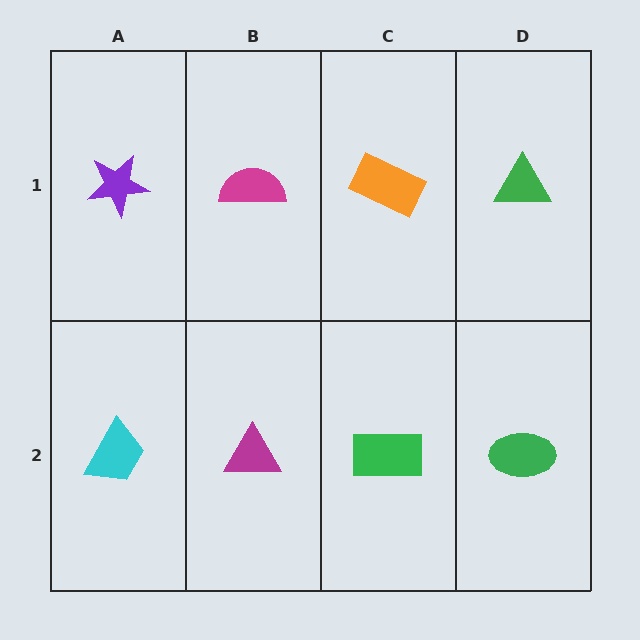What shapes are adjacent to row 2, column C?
An orange rectangle (row 1, column C), a magenta triangle (row 2, column B), a green ellipse (row 2, column D).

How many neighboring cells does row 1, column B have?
3.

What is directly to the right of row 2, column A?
A magenta triangle.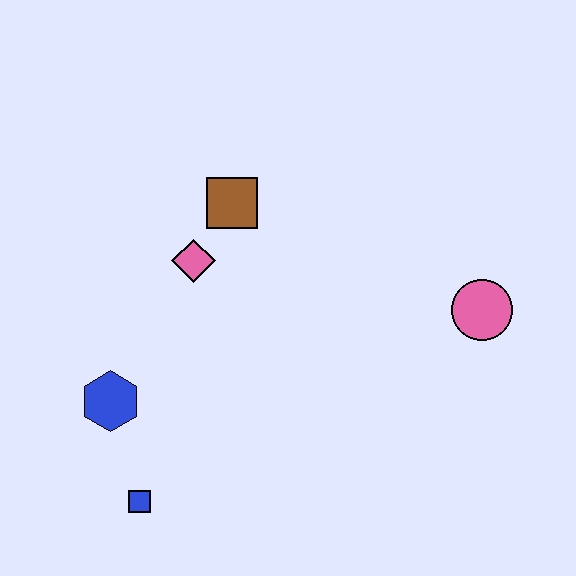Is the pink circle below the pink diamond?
Yes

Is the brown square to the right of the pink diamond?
Yes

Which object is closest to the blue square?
The blue hexagon is closest to the blue square.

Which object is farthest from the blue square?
The pink circle is farthest from the blue square.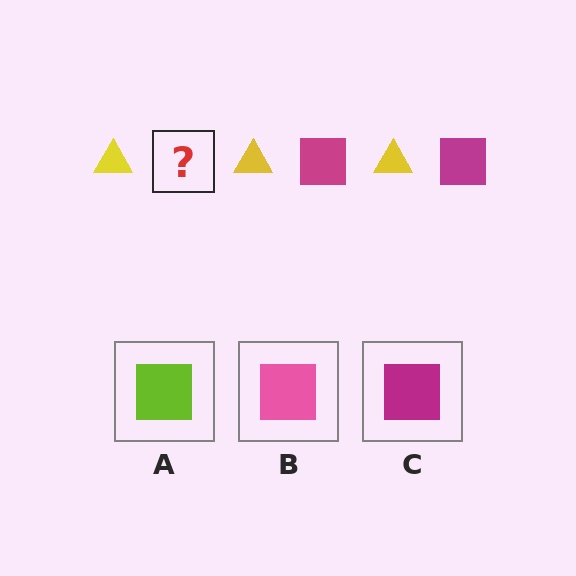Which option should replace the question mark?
Option C.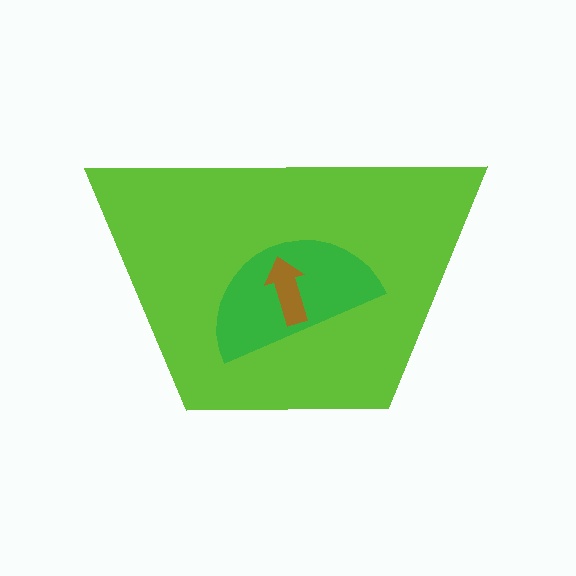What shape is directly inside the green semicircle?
The brown arrow.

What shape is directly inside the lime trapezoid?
The green semicircle.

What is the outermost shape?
The lime trapezoid.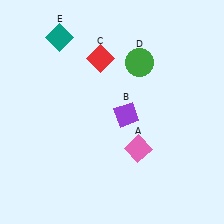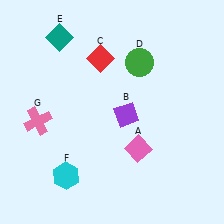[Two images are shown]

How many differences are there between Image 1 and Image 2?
There are 2 differences between the two images.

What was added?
A cyan hexagon (F), a pink cross (G) were added in Image 2.